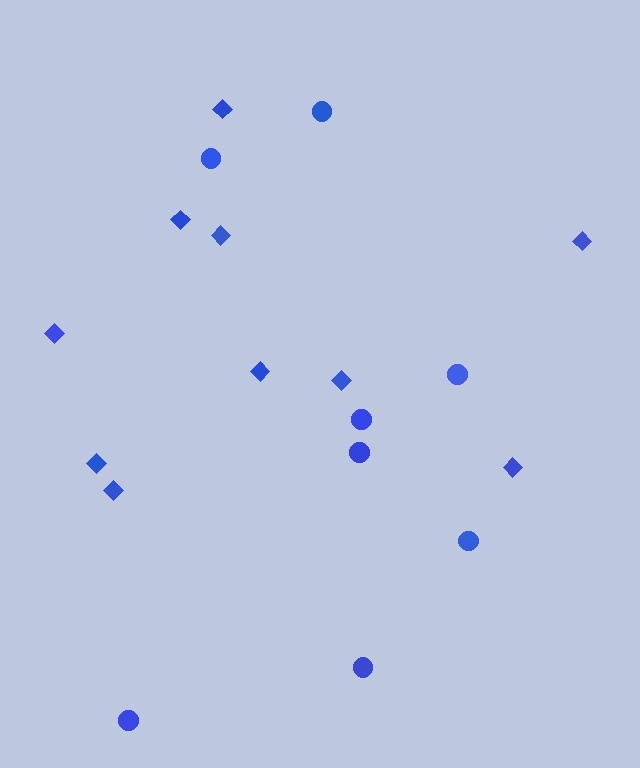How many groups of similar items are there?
There are 2 groups: one group of diamonds (10) and one group of circles (8).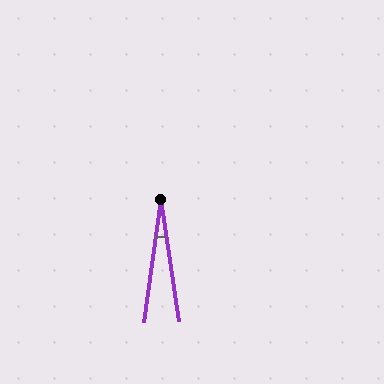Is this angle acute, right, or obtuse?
It is acute.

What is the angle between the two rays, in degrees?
Approximately 16 degrees.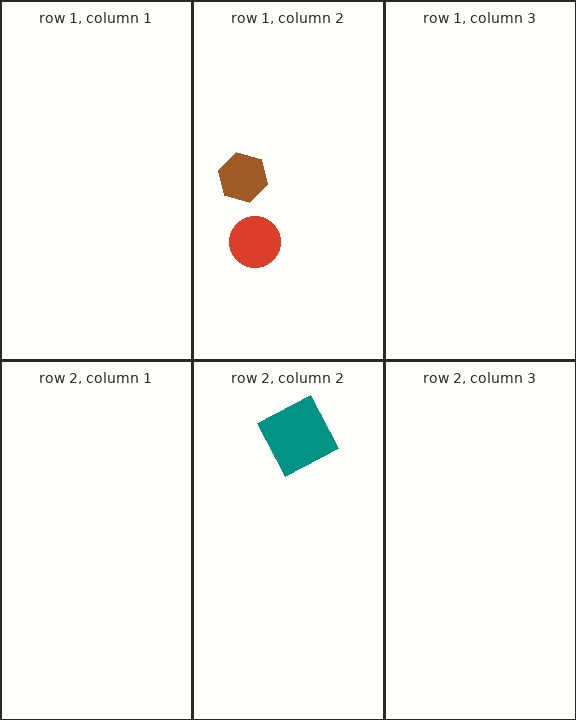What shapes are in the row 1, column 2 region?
The red circle, the brown hexagon.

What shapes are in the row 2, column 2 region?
The teal square.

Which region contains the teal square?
The row 2, column 2 region.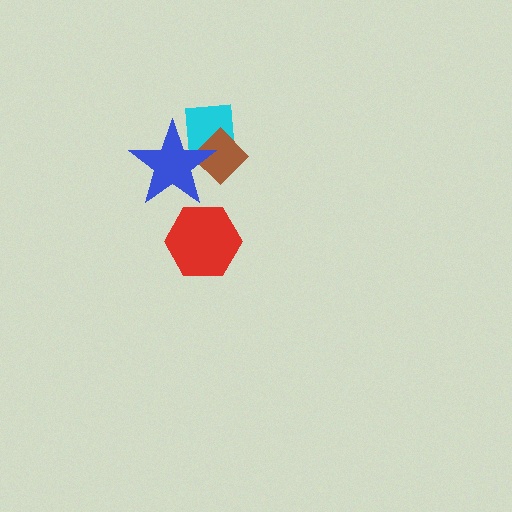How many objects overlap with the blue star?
2 objects overlap with the blue star.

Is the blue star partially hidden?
No, no other shape covers it.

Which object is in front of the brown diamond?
The blue star is in front of the brown diamond.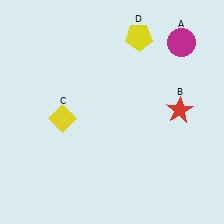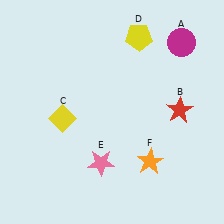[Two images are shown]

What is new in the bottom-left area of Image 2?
A pink star (E) was added in the bottom-left area of Image 2.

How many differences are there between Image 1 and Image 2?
There are 2 differences between the two images.